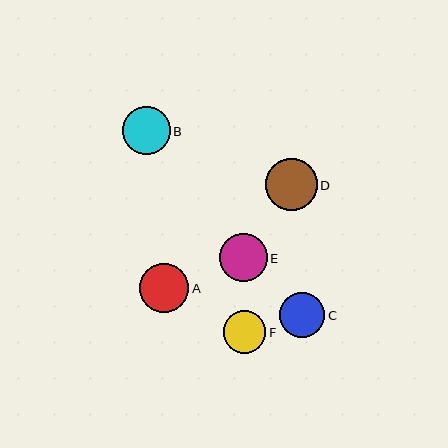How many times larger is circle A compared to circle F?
Circle A is approximately 1.1 times the size of circle F.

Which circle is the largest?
Circle D is the largest with a size of approximately 52 pixels.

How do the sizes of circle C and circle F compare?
Circle C and circle F are approximately the same size.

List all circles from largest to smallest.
From largest to smallest: D, A, B, E, C, F.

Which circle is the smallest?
Circle F is the smallest with a size of approximately 43 pixels.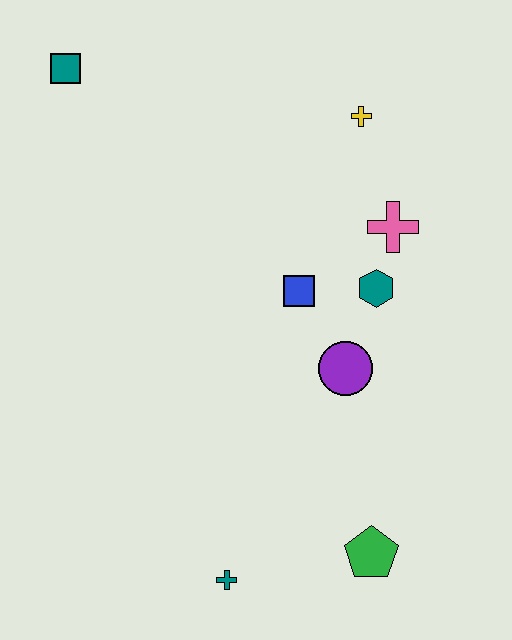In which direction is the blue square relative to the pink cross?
The blue square is to the left of the pink cross.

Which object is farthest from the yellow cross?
The teal cross is farthest from the yellow cross.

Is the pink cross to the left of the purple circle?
No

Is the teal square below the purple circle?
No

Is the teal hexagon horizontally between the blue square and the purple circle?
No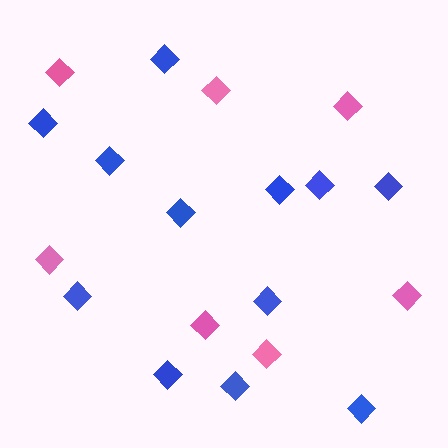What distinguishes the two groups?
There are 2 groups: one group of blue diamonds (12) and one group of pink diamonds (7).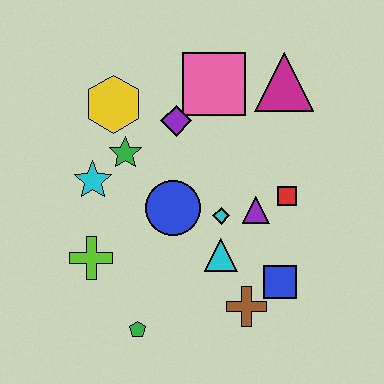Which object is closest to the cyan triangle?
The cyan diamond is closest to the cyan triangle.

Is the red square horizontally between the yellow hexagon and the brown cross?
No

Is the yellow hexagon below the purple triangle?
No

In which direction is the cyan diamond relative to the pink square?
The cyan diamond is below the pink square.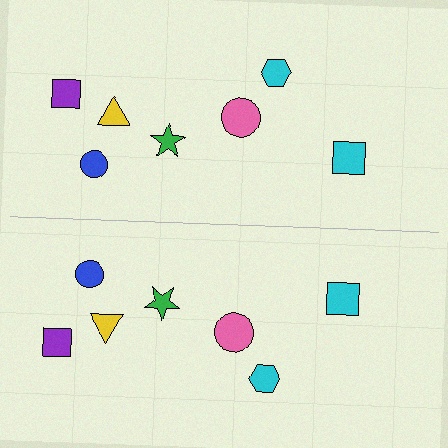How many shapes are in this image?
There are 14 shapes in this image.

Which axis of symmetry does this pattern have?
The pattern has a horizontal axis of symmetry running through the center of the image.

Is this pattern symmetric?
Yes, this pattern has bilateral (reflection) symmetry.